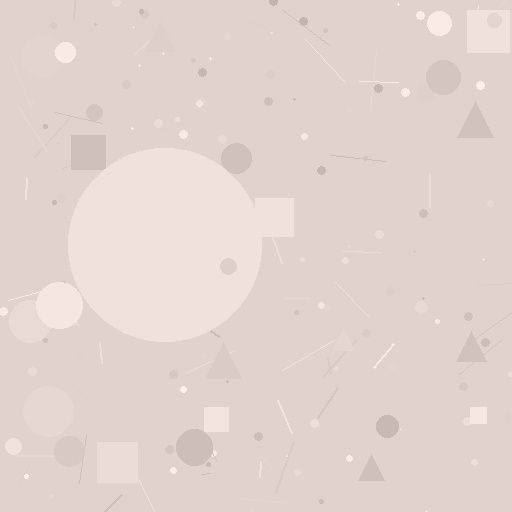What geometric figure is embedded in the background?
A circle is embedded in the background.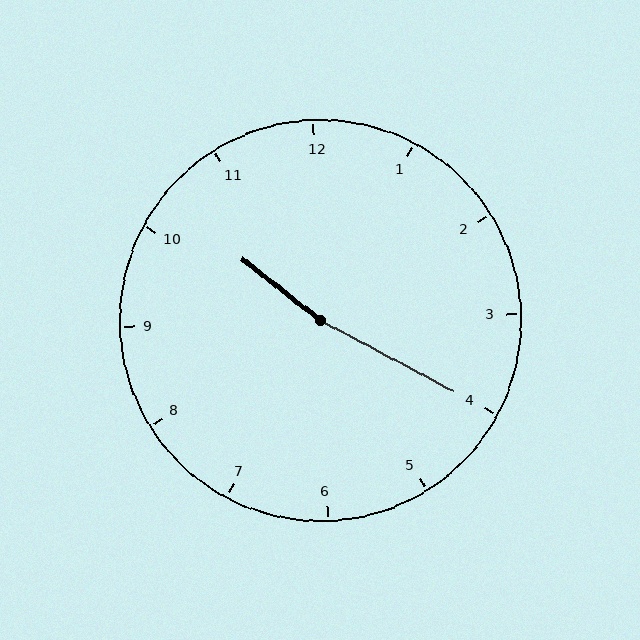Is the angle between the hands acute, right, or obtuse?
It is obtuse.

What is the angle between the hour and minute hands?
Approximately 170 degrees.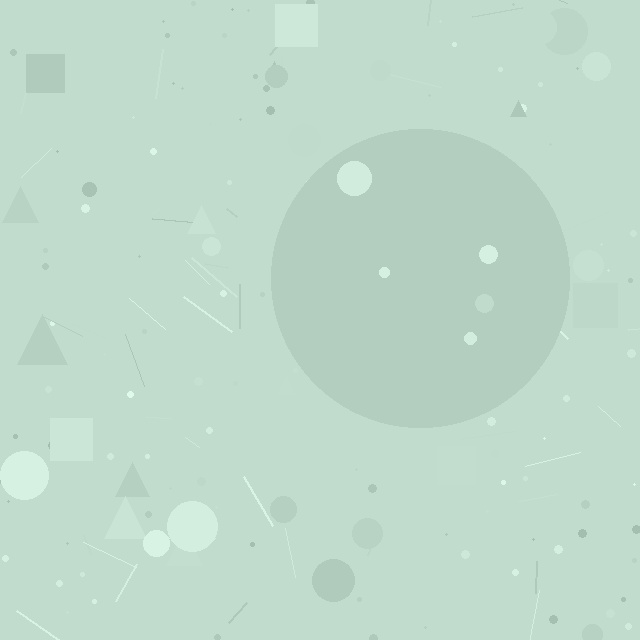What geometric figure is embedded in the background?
A circle is embedded in the background.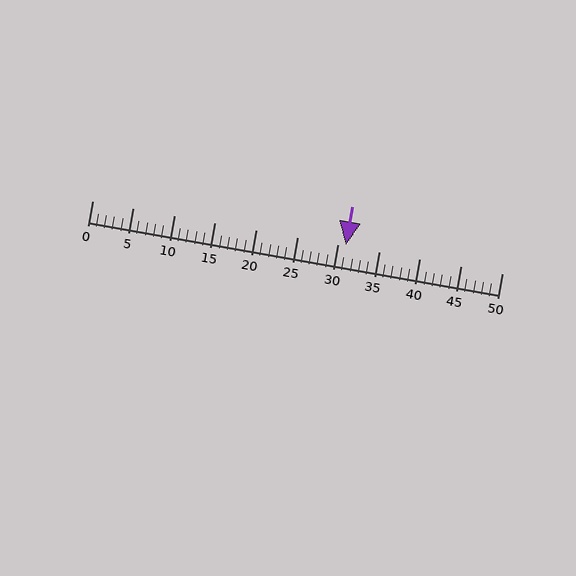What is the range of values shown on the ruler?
The ruler shows values from 0 to 50.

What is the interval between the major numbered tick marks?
The major tick marks are spaced 5 units apart.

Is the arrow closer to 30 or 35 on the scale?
The arrow is closer to 30.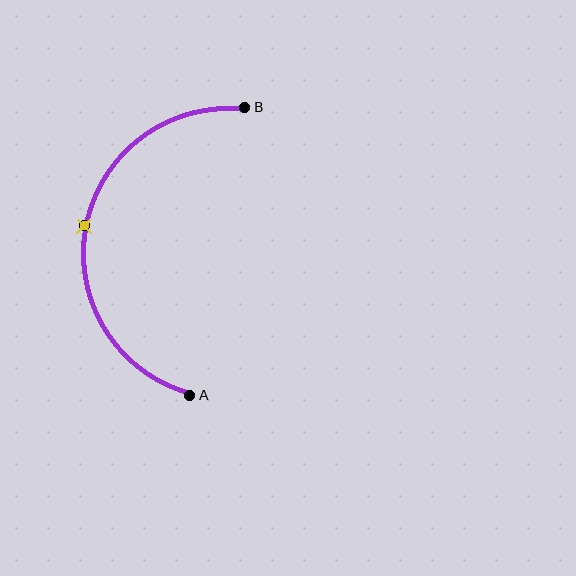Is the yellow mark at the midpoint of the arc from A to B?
Yes. The yellow mark lies on the arc at equal arc-length from both A and B — it is the arc midpoint.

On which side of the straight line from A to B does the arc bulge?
The arc bulges to the left of the straight line connecting A and B.